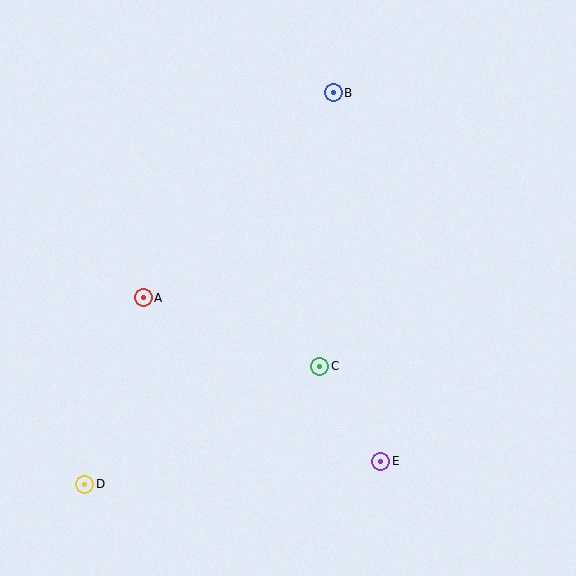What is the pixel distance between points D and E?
The distance between D and E is 297 pixels.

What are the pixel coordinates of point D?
Point D is at (85, 485).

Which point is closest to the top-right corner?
Point B is closest to the top-right corner.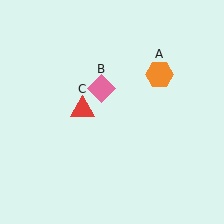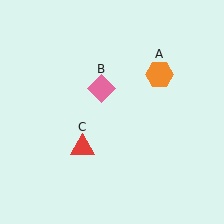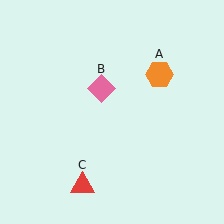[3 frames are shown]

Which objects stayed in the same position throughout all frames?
Orange hexagon (object A) and pink diamond (object B) remained stationary.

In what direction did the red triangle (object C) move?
The red triangle (object C) moved down.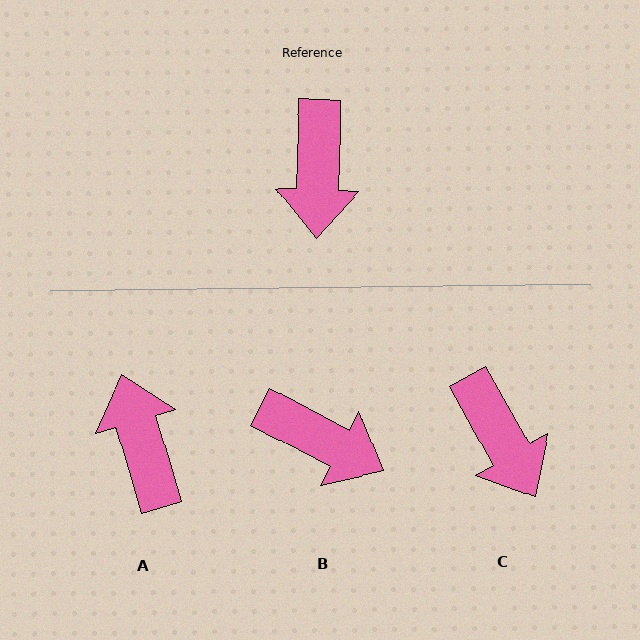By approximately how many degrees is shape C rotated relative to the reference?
Approximately 31 degrees counter-clockwise.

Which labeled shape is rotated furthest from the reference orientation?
A, about 162 degrees away.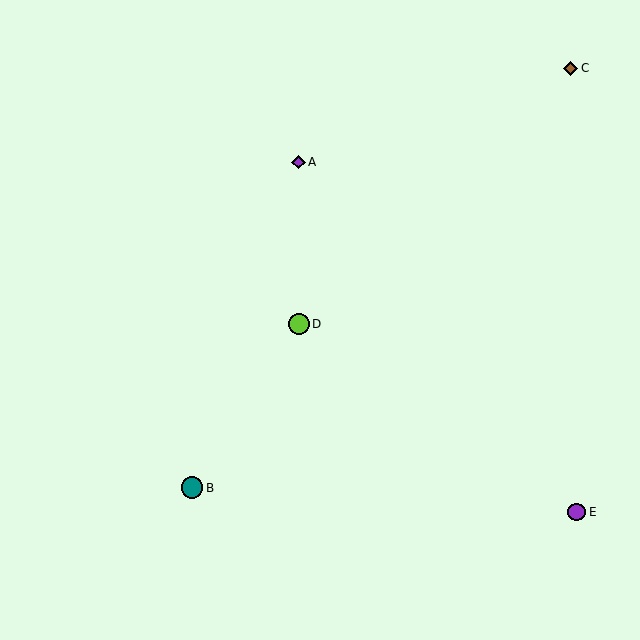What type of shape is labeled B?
Shape B is a teal circle.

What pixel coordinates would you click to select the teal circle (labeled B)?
Click at (192, 488) to select the teal circle B.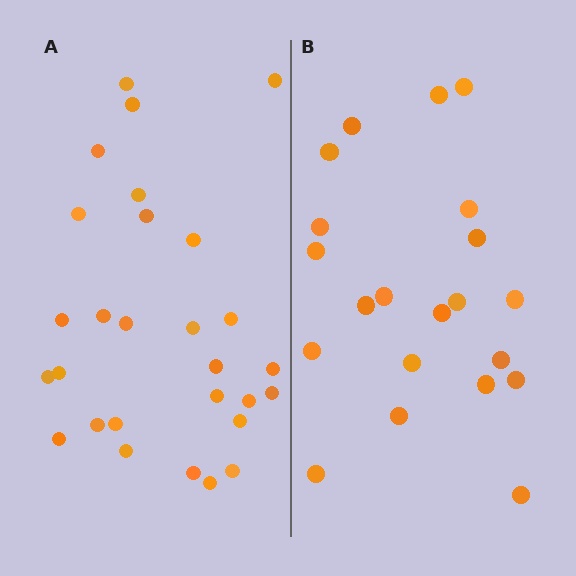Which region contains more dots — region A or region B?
Region A (the left region) has more dots.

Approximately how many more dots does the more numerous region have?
Region A has roughly 8 or so more dots than region B.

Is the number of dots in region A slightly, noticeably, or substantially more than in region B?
Region A has noticeably more, but not dramatically so. The ratio is roughly 1.3 to 1.